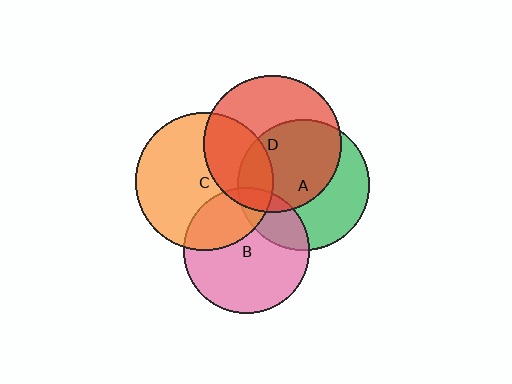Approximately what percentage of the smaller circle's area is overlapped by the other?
Approximately 30%.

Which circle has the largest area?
Circle C (orange).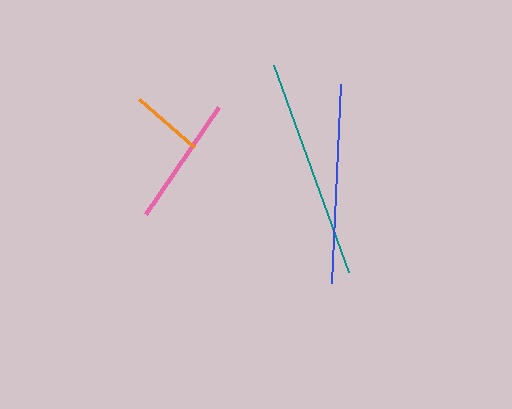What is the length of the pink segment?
The pink segment is approximately 130 pixels long.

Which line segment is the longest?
The teal line is the longest at approximately 220 pixels.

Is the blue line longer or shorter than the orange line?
The blue line is longer than the orange line.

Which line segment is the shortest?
The orange line is the shortest at approximately 73 pixels.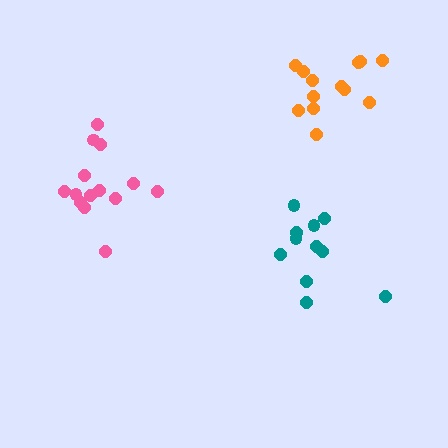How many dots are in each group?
Group 1: 11 dots, Group 2: 14 dots, Group 3: 13 dots (38 total).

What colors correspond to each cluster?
The clusters are colored: teal, pink, orange.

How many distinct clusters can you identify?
There are 3 distinct clusters.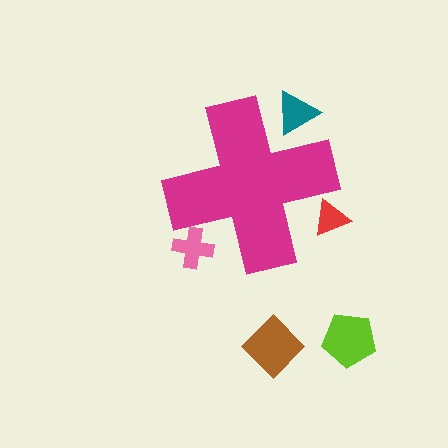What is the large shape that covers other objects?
A magenta cross.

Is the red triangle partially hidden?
Yes, the red triangle is partially hidden behind the magenta cross.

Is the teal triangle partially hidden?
Yes, the teal triangle is partially hidden behind the magenta cross.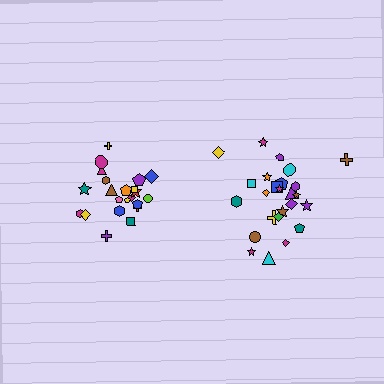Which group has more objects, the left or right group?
The right group.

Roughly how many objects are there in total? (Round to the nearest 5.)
Roughly 45 objects in total.